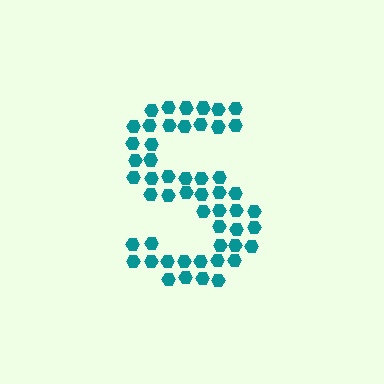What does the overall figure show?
The overall figure shows the letter S.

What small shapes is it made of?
It is made of small hexagons.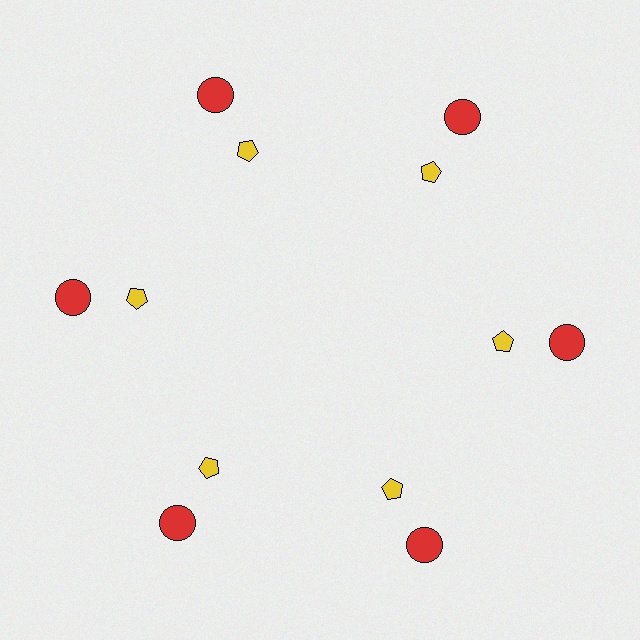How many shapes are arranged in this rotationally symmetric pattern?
There are 12 shapes, arranged in 6 groups of 2.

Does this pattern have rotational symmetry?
Yes, this pattern has 6-fold rotational symmetry. It looks the same after rotating 60 degrees around the center.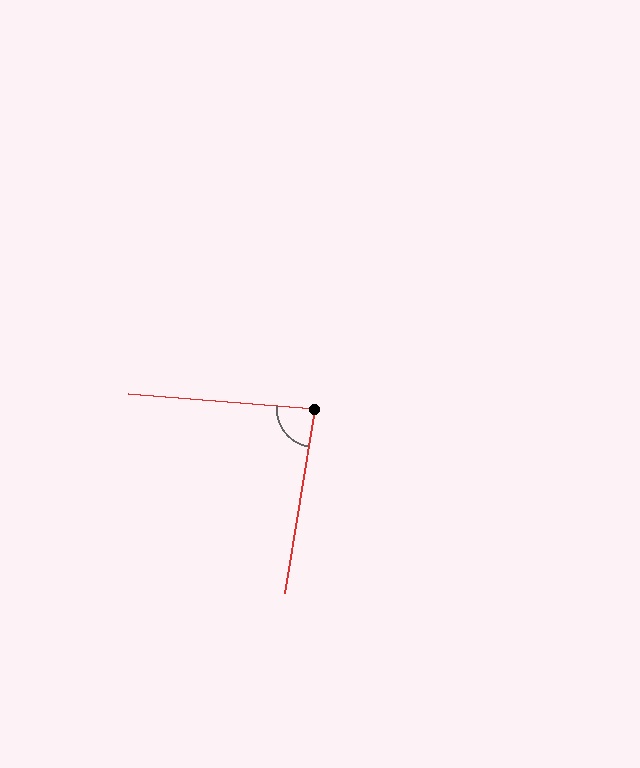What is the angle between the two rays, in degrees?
Approximately 85 degrees.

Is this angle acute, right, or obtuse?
It is approximately a right angle.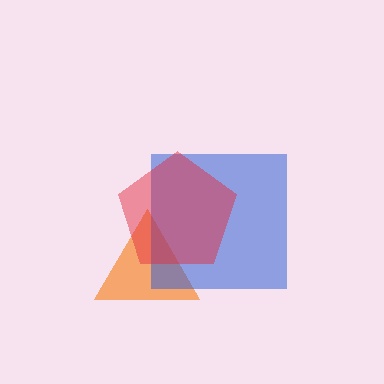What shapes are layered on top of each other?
The layered shapes are: an orange triangle, a blue square, a red pentagon.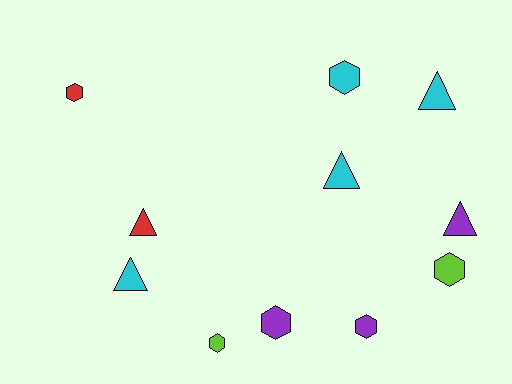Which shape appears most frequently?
Hexagon, with 6 objects.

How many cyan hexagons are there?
There is 1 cyan hexagon.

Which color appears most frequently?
Cyan, with 4 objects.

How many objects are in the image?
There are 11 objects.